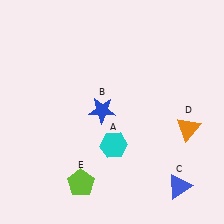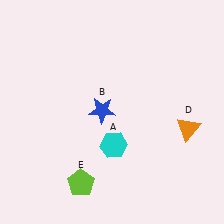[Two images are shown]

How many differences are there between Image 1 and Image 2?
There is 1 difference between the two images.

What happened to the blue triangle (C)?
The blue triangle (C) was removed in Image 2. It was in the bottom-right area of Image 1.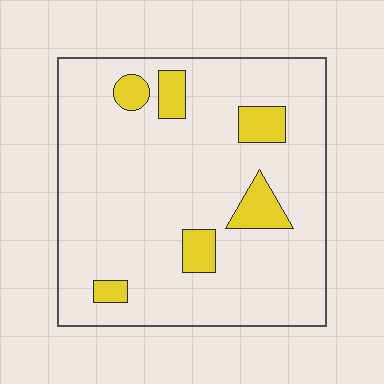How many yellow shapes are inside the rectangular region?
6.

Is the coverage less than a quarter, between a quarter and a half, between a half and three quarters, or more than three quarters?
Less than a quarter.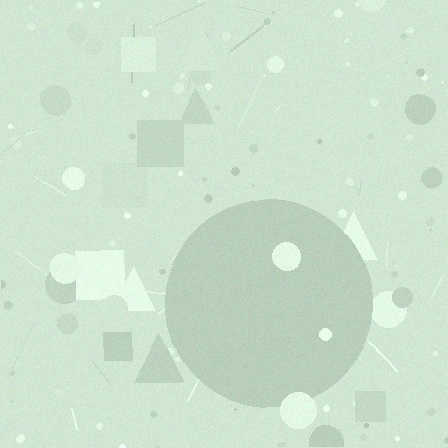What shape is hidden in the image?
A circle is hidden in the image.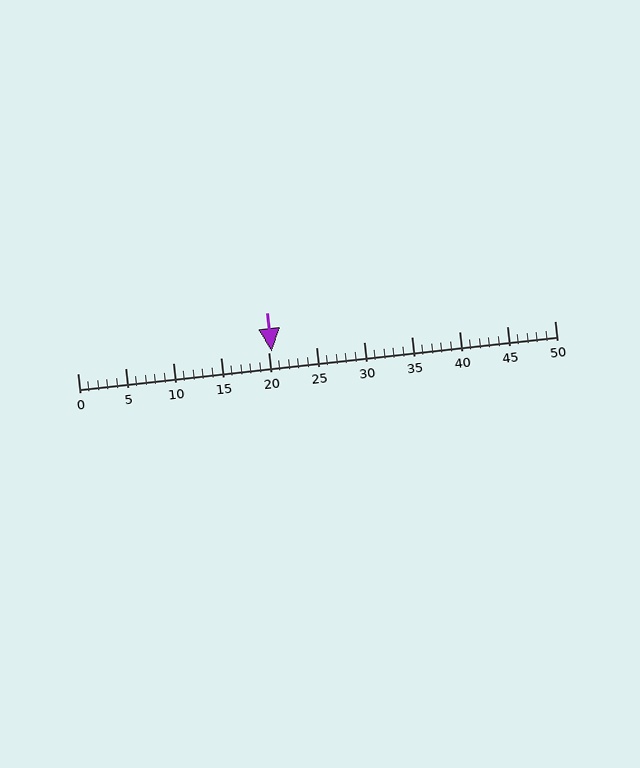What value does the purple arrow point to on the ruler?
The purple arrow points to approximately 20.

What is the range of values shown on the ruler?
The ruler shows values from 0 to 50.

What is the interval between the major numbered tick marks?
The major tick marks are spaced 5 units apart.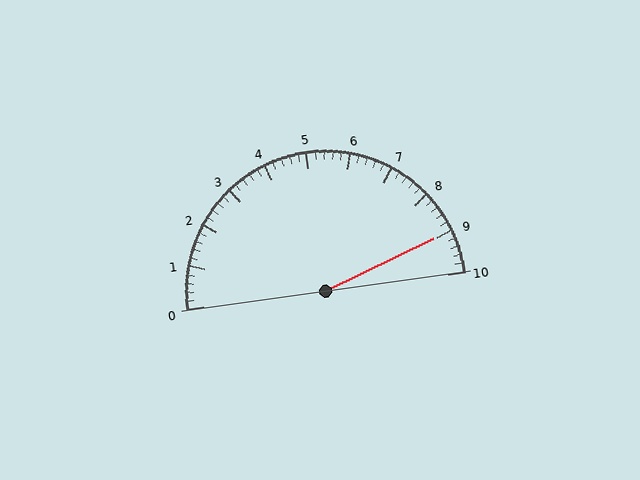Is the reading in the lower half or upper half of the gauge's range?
The reading is in the upper half of the range (0 to 10).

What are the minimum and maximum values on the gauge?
The gauge ranges from 0 to 10.